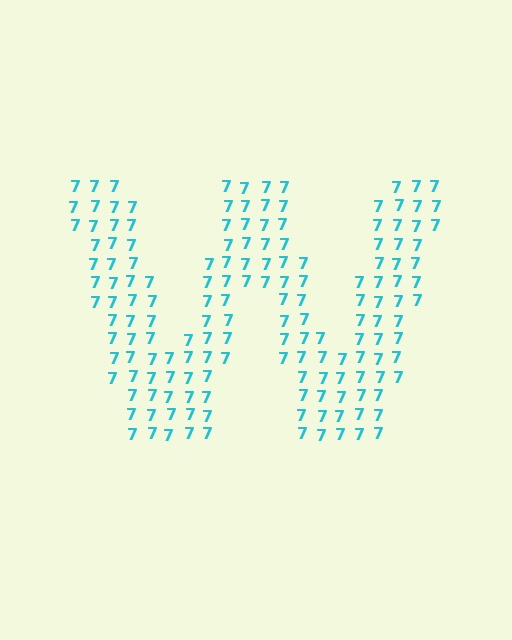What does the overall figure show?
The overall figure shows the letter W.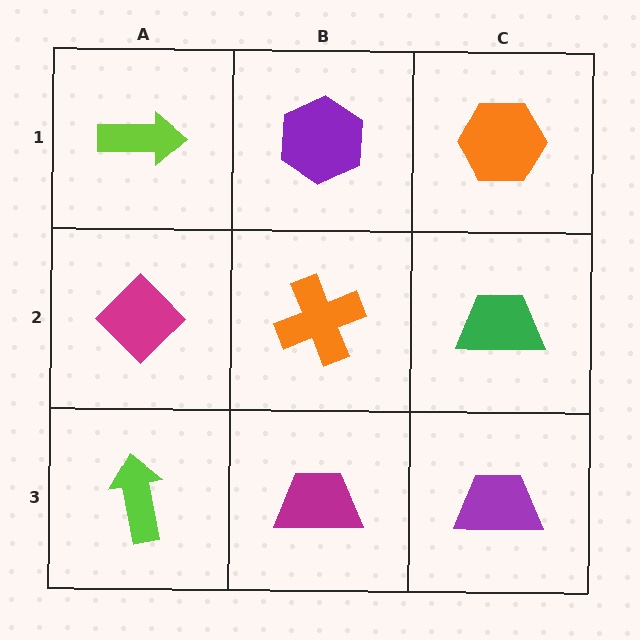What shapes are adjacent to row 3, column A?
A magenta diamond (row 2, column A), a magenta trapezoid (row 3, column B).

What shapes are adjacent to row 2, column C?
An orange hexagon (row 1, column C), a purple trapezoid (row 3, column C), an orange cross (row 2, column B).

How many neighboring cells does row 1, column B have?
3.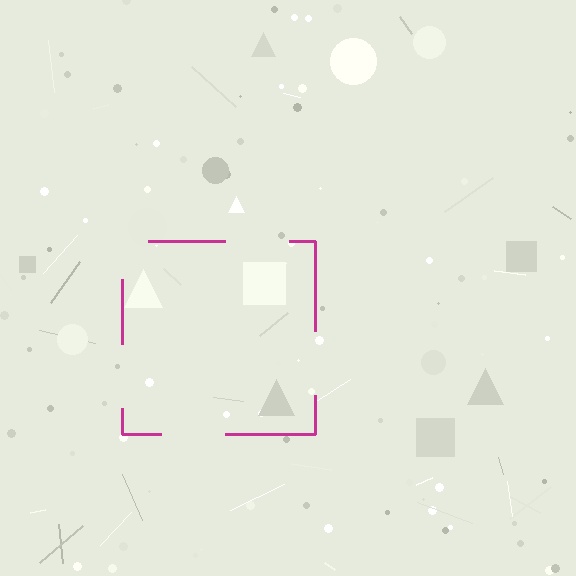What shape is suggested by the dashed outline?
The dashed outline suggests a square.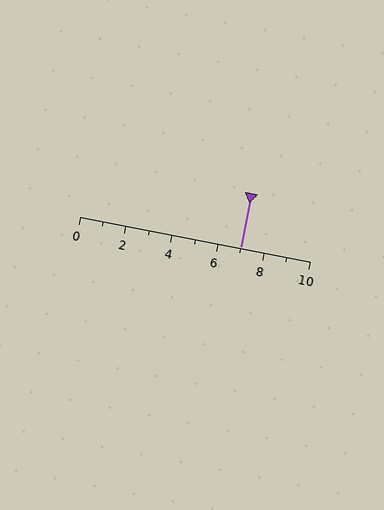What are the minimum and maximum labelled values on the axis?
The axis runs from 0 to 10.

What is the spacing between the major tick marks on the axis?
The major ticks are spaced 2 apart.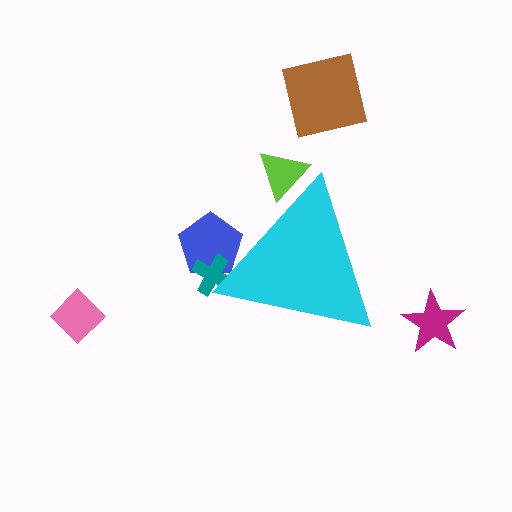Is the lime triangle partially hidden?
Yes, the lime triangle is partially hidden behind the cyan triangle.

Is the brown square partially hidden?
No, the brown square is fully visible.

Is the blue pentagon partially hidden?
Yes, the blue pentagon is partially hidden behind the cyan triangle.